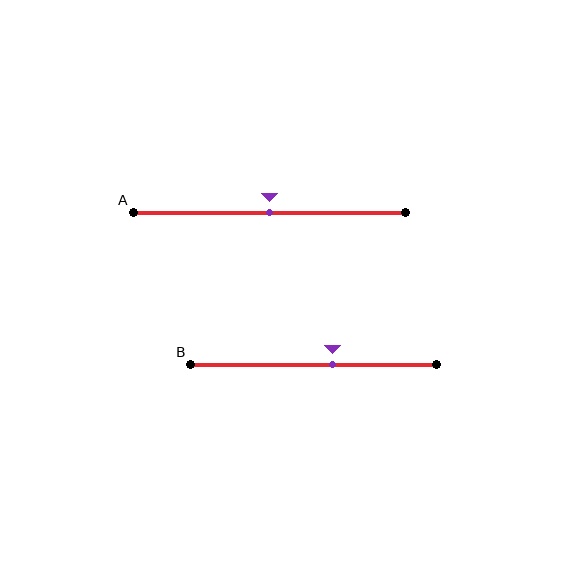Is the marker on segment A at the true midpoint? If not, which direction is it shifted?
Yes, the marker on segment A is at the true midpoint.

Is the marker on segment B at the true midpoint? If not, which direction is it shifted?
No, the marker on segment B is shifted to the right by about 8% of the segment length.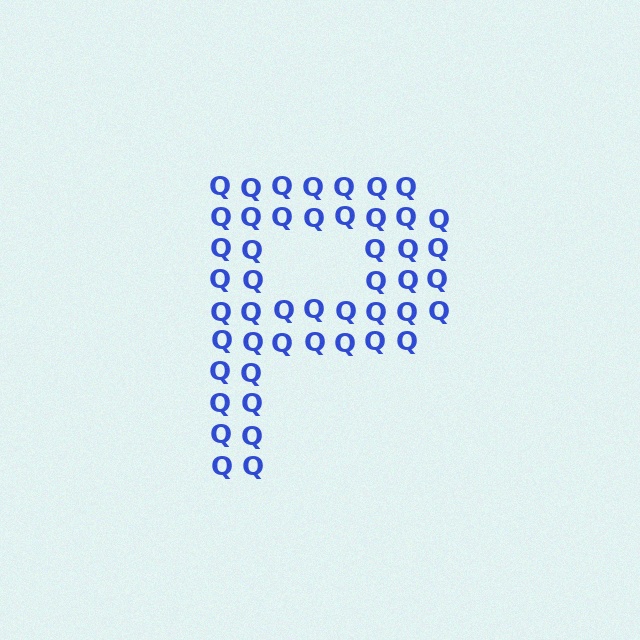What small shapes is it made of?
It is made of small letter Q's.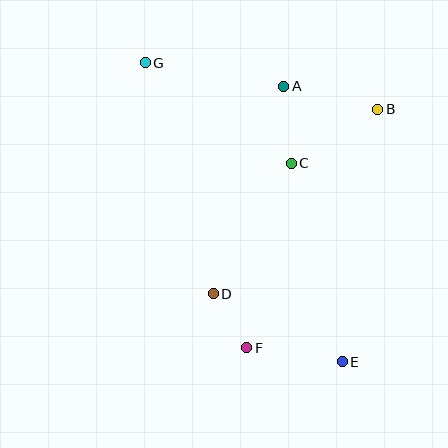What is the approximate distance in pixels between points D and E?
The distance between D and E is approximately 146 pixels.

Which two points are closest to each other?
Points D and F are closest to each other.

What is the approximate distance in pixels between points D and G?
The distance between D and G is approximately 241 pixels.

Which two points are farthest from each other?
Points E and G are farthest from each other.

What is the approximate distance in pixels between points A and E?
The distance between A and E is approximately 282 pixels.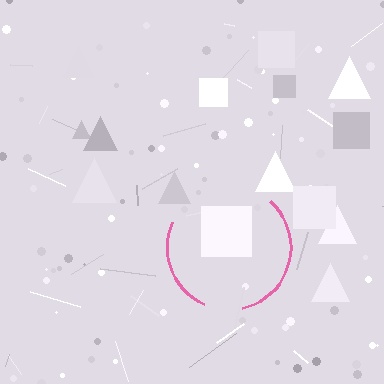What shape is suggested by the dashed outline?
The dashed outline suggests a circle.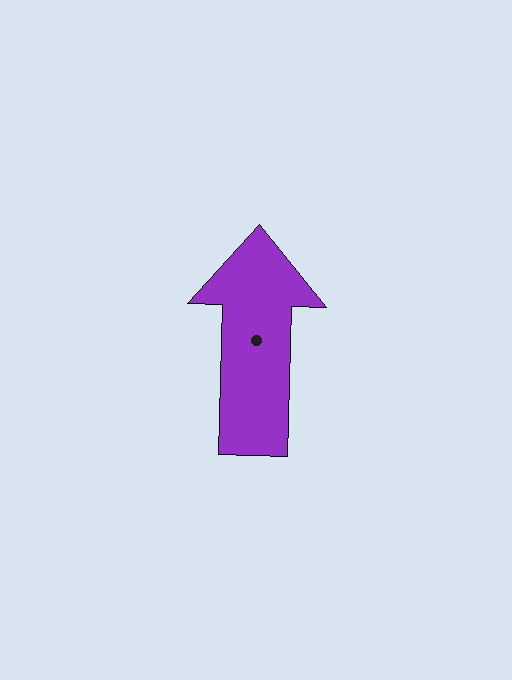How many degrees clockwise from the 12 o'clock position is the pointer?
Approximately 2 degrees.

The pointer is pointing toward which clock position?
Roughly 12 o'clock.